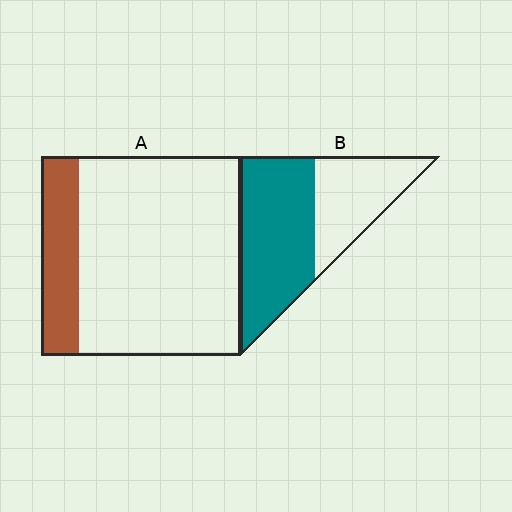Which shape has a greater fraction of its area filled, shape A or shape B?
Shape B.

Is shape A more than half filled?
No.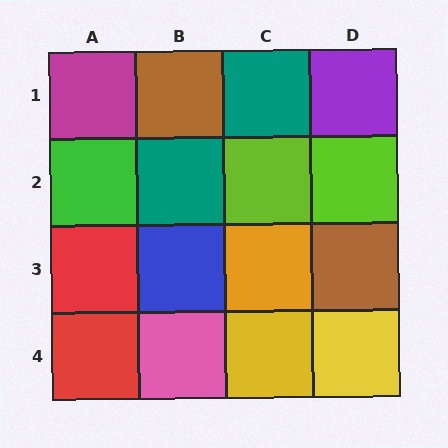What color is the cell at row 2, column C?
Lime.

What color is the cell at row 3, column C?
Orange.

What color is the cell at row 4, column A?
Red.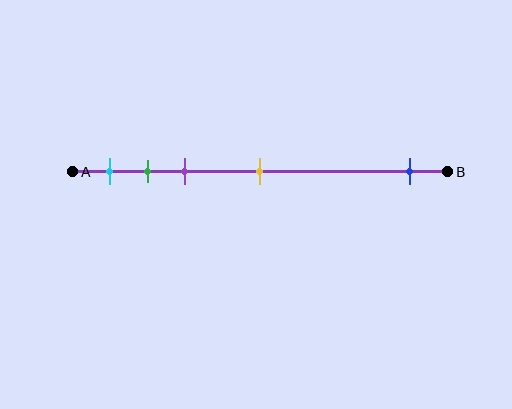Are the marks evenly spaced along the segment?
No, the marks are not evenly spaced.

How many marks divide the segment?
There are 5 marks dividing the segment.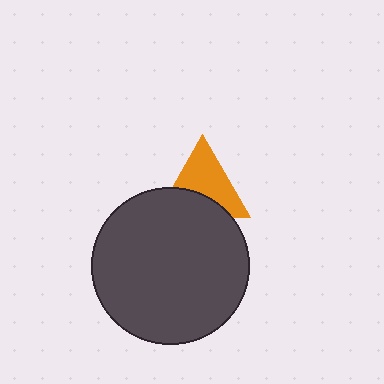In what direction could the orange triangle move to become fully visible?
The orange triangle could move up. That would shift it out from behind the dark gray circle entirely.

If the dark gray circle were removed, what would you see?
You would see the complete orange triangle.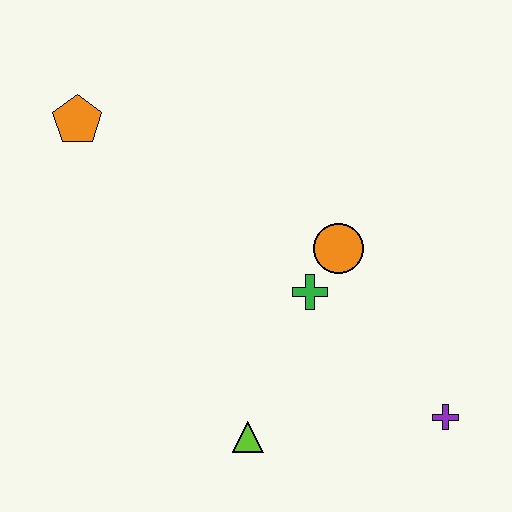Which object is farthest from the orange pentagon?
The purple cross is farthest from the orange pentagon.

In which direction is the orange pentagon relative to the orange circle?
The orange pentagon is to the left of the orange circle.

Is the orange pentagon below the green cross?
No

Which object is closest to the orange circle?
The green cross is closest to the orange circle.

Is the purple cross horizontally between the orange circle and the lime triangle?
No